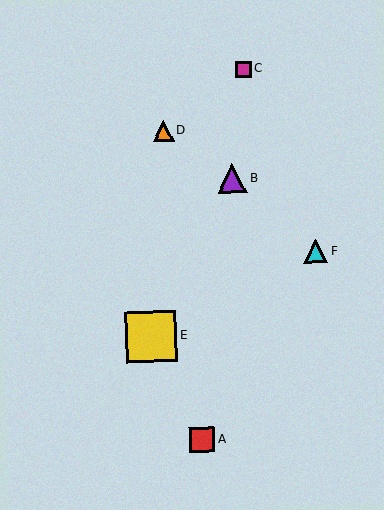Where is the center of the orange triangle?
The center of the orange triangle is at (163, 131).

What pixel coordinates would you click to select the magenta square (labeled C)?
Click at (243, 69) to select the magenta square C.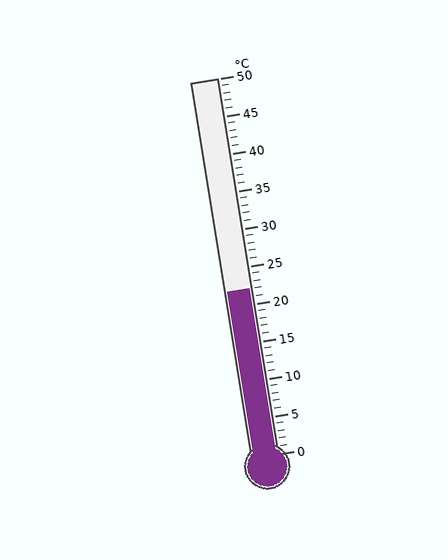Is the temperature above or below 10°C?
The temperature is above 10°C.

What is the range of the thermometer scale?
The thermometer scale ranges from 0°C to 50°C.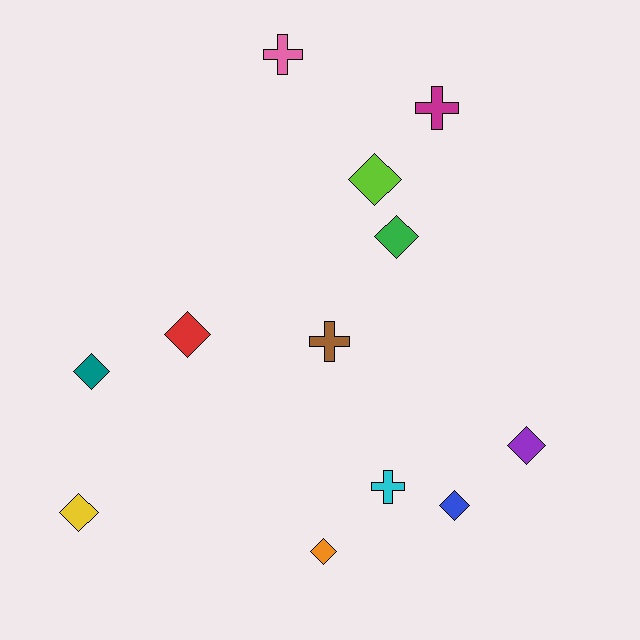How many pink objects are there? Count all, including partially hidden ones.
There is 1 pink object.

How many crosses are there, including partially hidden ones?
There are 4 crosses.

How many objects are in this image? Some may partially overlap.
There are 12 objects.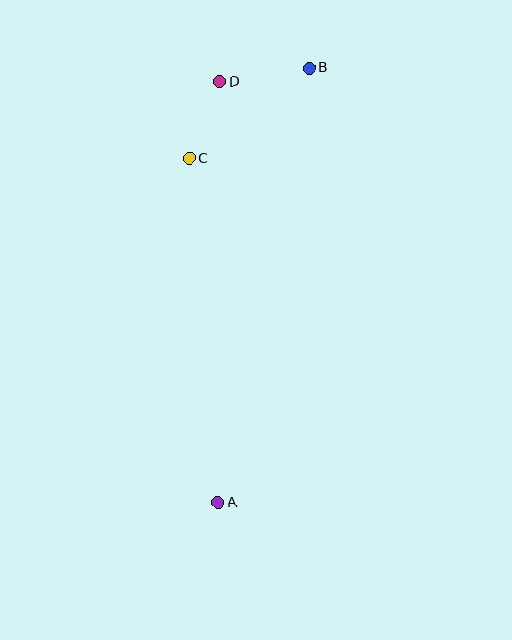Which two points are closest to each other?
Points C and D are closest to each other.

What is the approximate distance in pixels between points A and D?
The distance between A and D is approximately 421 pixels.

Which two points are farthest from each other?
Points A and B are farthest from each other.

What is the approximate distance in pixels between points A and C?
The distance between A and C is approximately 345 pixels.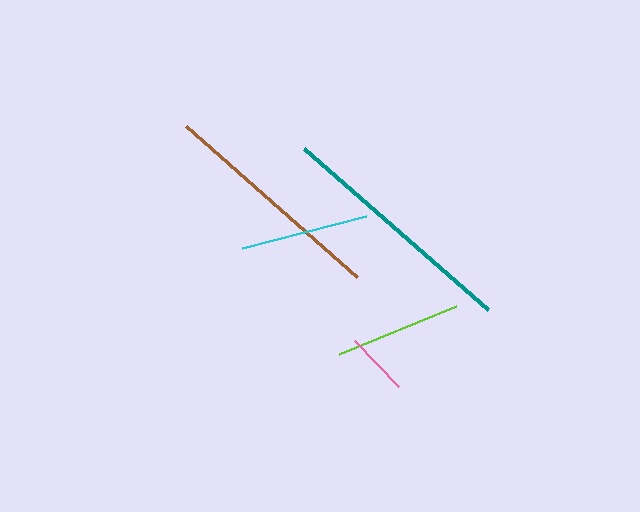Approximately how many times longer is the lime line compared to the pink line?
The lime line is approximately 2.0 times the length of the pink line.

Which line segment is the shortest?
The pink line is the shortest at approximately 64 pixels.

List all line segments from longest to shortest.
From longest to shortest: teal, brown, cyan, lime, pink.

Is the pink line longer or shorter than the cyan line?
The cyan line is longer than the pink line.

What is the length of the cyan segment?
The cyan segment is approximately 128 pixels long.